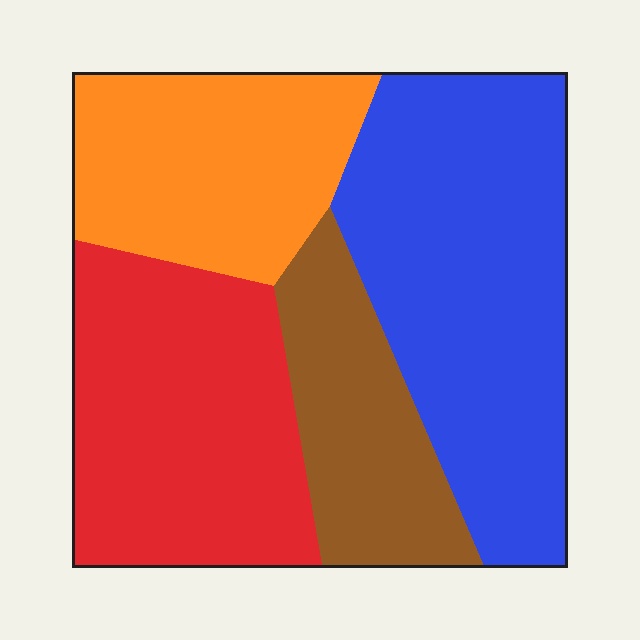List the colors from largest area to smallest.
From largest to smallest: blue, red, orange, brown.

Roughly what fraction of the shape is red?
Red covers around 30% of the shape.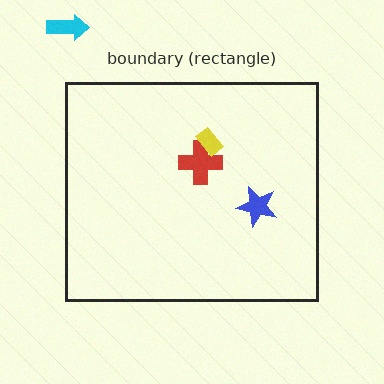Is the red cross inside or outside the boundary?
Inside.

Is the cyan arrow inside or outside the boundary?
Outside.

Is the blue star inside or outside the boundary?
Inside.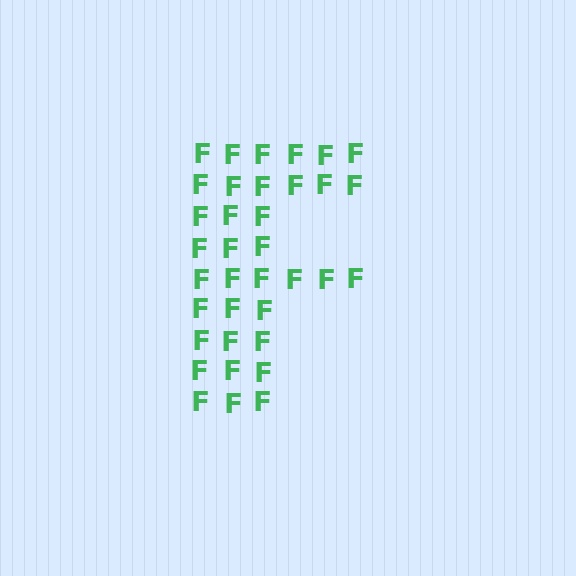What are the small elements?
The small elements are letter F's.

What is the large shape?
The large shape is the letter F.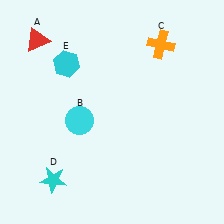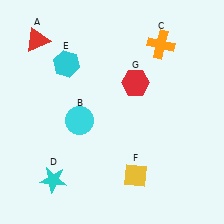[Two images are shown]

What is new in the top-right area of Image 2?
A red hexagon (G) was added in the top-right area of Image 2.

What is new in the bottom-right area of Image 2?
A yellow diamond (F) was added in the bottom-right area of Image 2.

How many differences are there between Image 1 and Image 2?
There are 2 differences between the two images.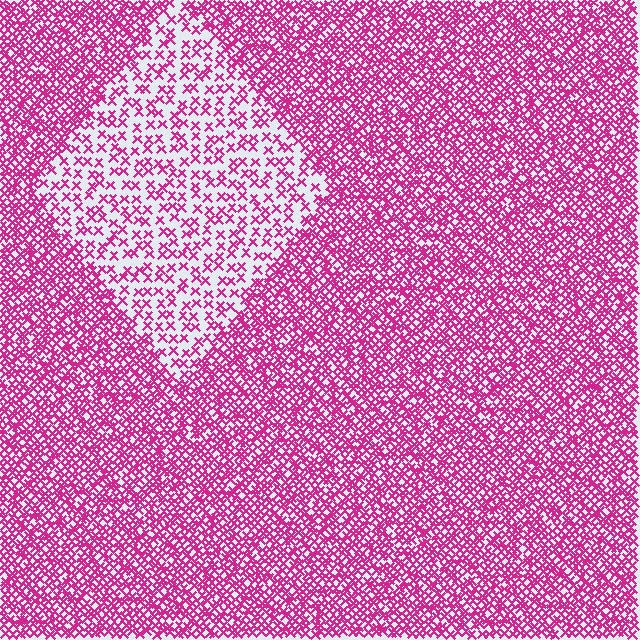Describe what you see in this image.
The image contains small magenta elements arranged at two different densities. A diamond-shaped region is visible where the elements are less densely packed than the surrounding area.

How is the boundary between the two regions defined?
The boundary is defined by a change in element density (approximately 2.5x ratio). All elements are the same color, size, and shape.